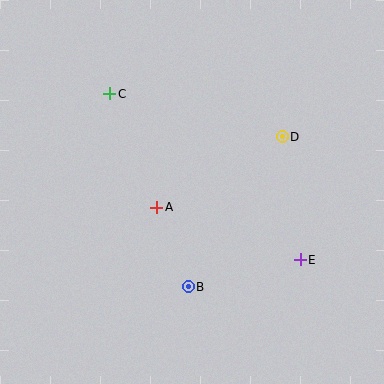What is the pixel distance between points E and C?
The distance between E and C is 253 pixels.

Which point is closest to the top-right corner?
Point D is closest to the top-right corner.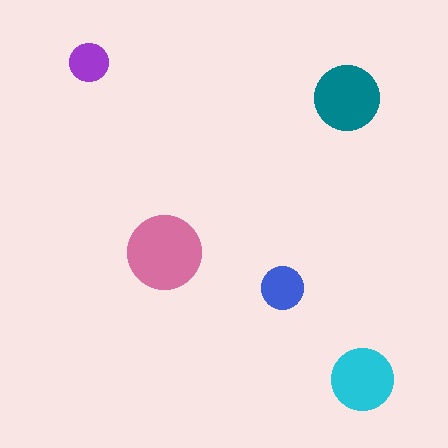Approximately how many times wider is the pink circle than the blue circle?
About 1.5 times wider.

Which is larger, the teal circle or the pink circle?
The pink one.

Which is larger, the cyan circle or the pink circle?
The pink one.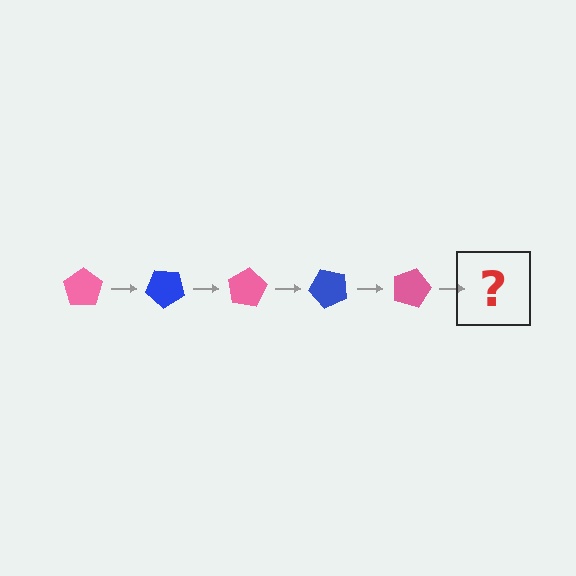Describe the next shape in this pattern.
It should be a blue pentagon, rotated 200 degrees from the start.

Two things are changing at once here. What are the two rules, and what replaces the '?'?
The two rules are that it rotates 40 degrees each step and the color cycles through pink and blue. The '?' should be a blue pentagon, rotated 200 degrees from the start.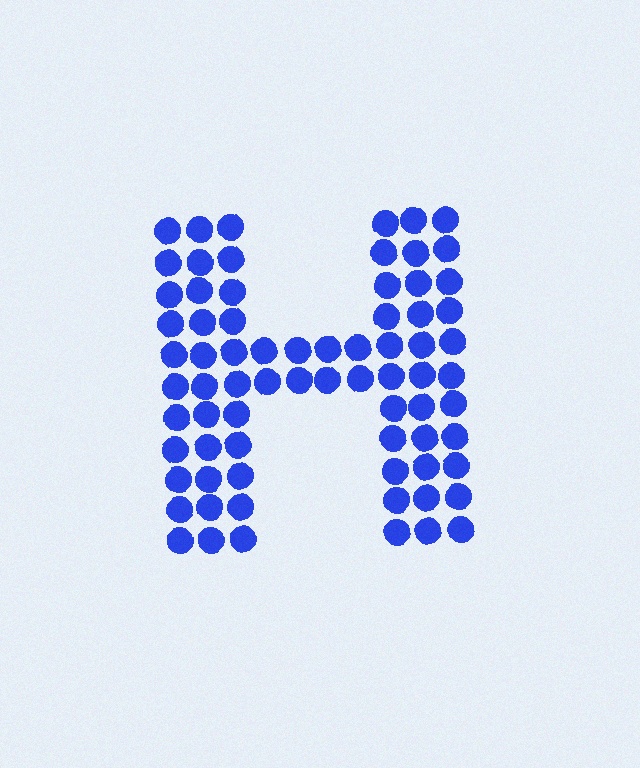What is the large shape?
The large shape is the letter H.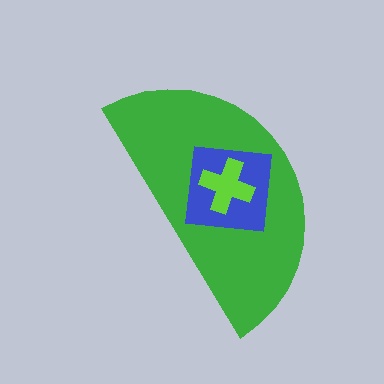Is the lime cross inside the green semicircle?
Yes.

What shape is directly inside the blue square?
The lime cross.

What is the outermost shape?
The green semicircle.